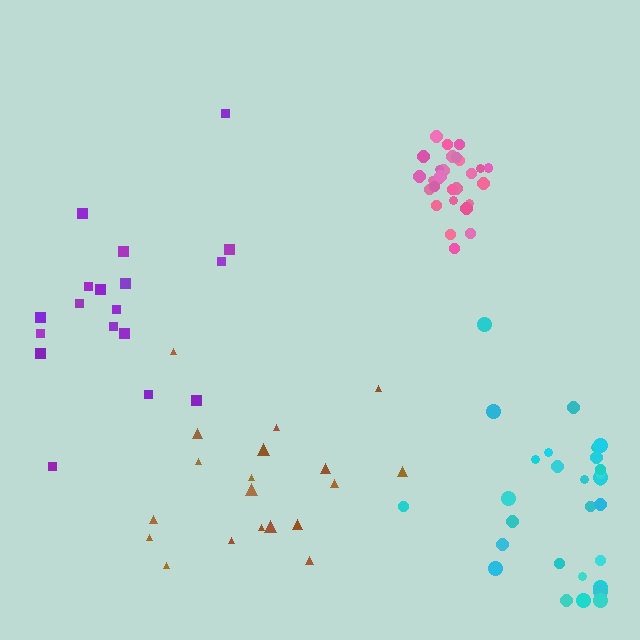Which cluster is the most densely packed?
Pink.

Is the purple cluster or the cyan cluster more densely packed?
Cyan.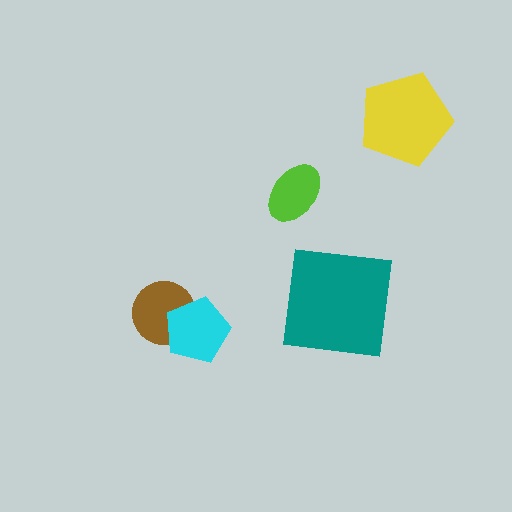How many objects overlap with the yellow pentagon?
0 objects overlap with the yellow pentagon.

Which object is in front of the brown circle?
The cyan pentagon is in front of the brown circle.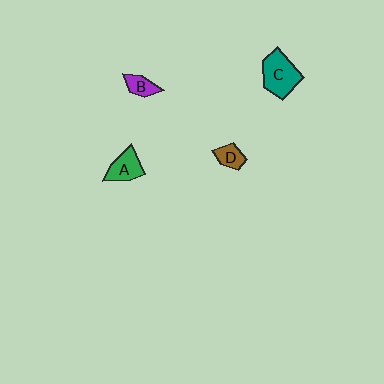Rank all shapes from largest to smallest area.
From largest to smallest: C (teal), A (green), B (purple), D (brown).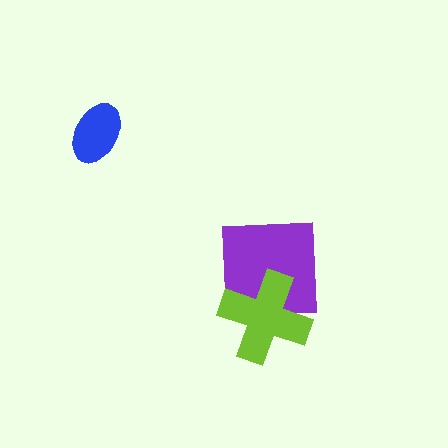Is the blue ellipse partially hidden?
No, no other shape covers it.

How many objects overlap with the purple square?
1 object overlaps with the purple square.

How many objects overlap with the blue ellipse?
0 objects overlap with the blue ellipse.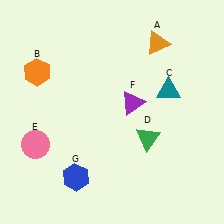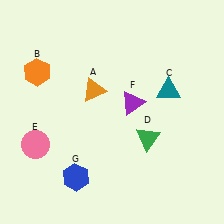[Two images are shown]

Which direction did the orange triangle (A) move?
The orange triangle (A) moved left.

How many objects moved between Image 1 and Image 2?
1 object moved between the two images.